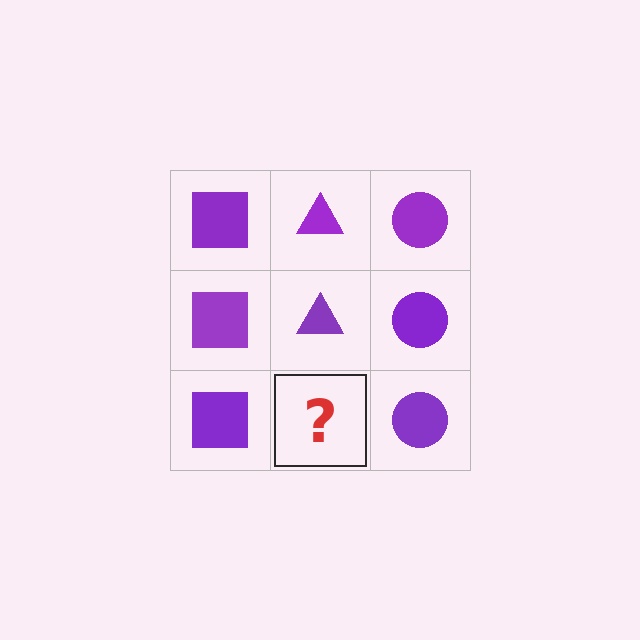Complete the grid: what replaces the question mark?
The question mark should be replaced with a purple triangle.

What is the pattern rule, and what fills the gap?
The rule is that each column has a consistent shape. The gap should be filled with a purple triangle.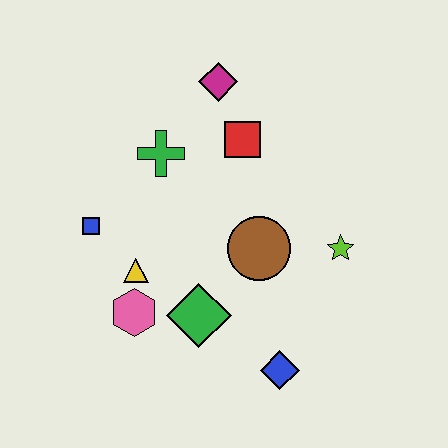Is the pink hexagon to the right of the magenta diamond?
No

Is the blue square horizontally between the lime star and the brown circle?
No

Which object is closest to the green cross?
The red square is closest to the green cross.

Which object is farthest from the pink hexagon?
The magenta diamond is farthest from the pink hexagon.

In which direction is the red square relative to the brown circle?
The red square is above the brown circle.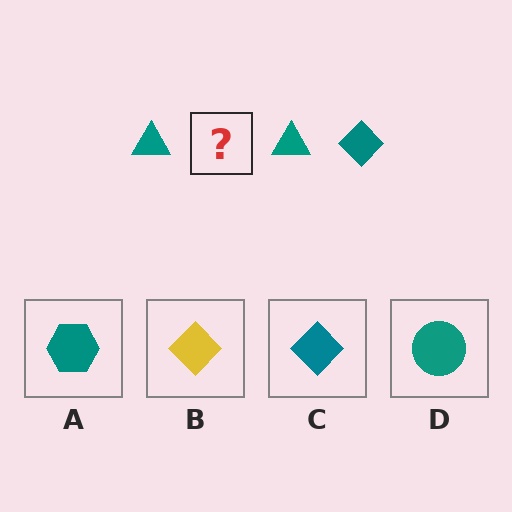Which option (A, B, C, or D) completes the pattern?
C.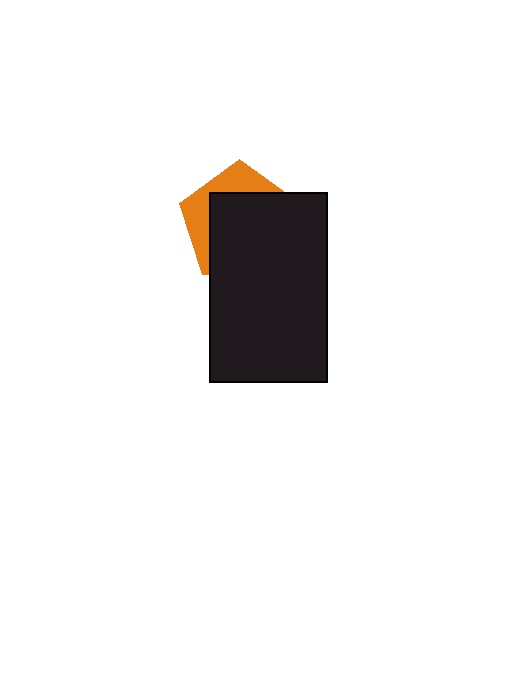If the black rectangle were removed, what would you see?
You would see the complete orange pentagon.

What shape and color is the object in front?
The object in front is a black rectangle.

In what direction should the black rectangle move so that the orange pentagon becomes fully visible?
The black rectangle should move toward the lower-right. That is the shortest direction to clear the overlap and leave the orange pentagon fully visible.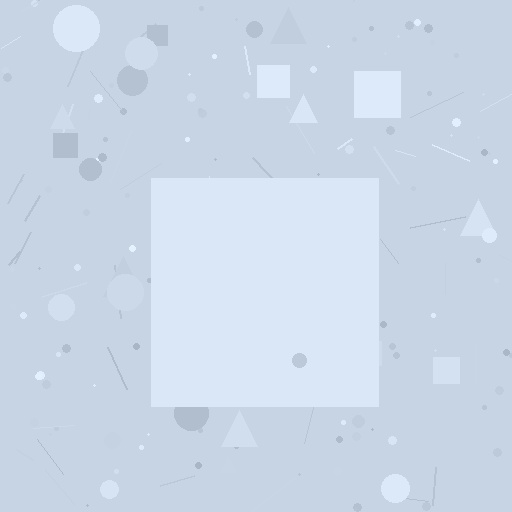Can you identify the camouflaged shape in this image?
The camouflaged shape is a square.